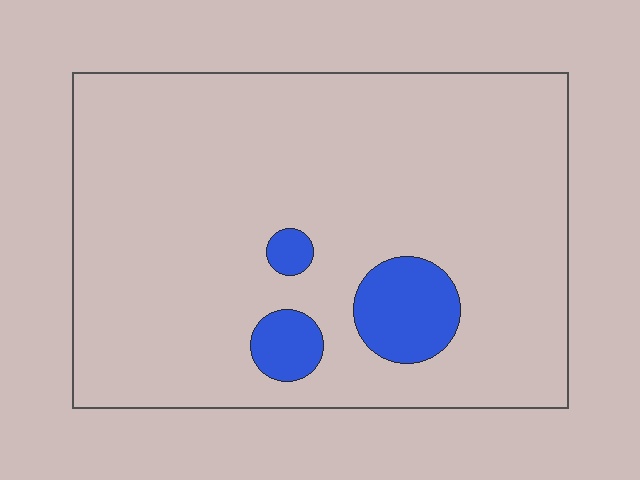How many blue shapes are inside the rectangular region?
3.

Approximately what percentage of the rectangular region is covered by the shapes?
Approximately 10%.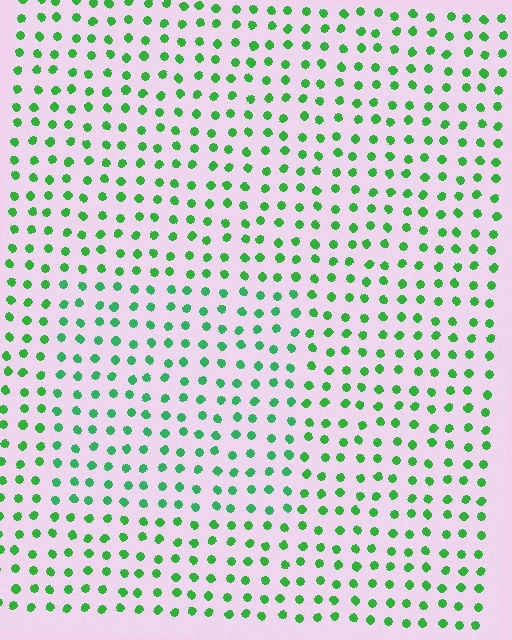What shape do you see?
I see a rectangle.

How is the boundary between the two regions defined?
The boundary is defined purely by a slight shift in hue (about 19 degrees). Spacing, size, and orientation are identical on both sides.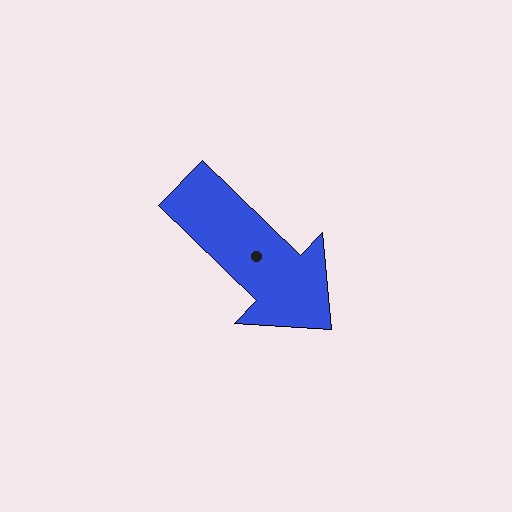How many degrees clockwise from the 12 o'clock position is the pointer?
Approximately 134 degrees.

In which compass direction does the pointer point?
Southeast.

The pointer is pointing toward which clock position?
Roughly 4 o'clock.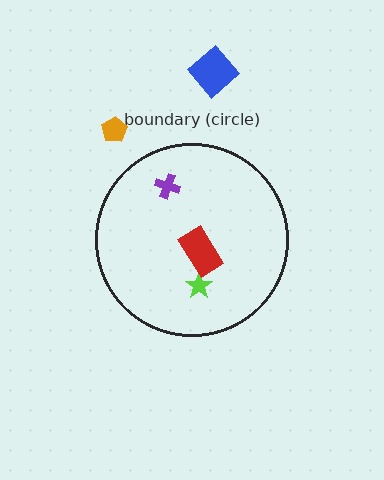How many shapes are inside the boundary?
3 inside, 2 outside.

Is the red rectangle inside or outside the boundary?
Inside.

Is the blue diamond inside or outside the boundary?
Outside.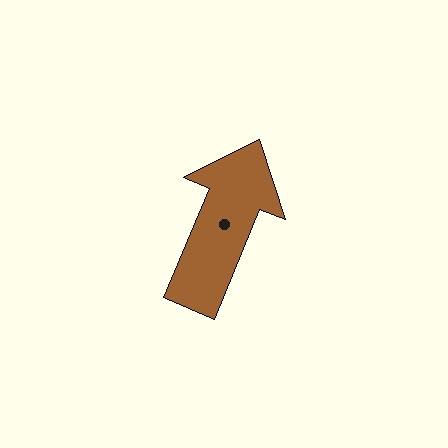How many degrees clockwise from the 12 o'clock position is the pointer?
Approximately 23 degrees.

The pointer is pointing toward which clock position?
Roughly 1 o'clock.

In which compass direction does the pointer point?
Northeast.